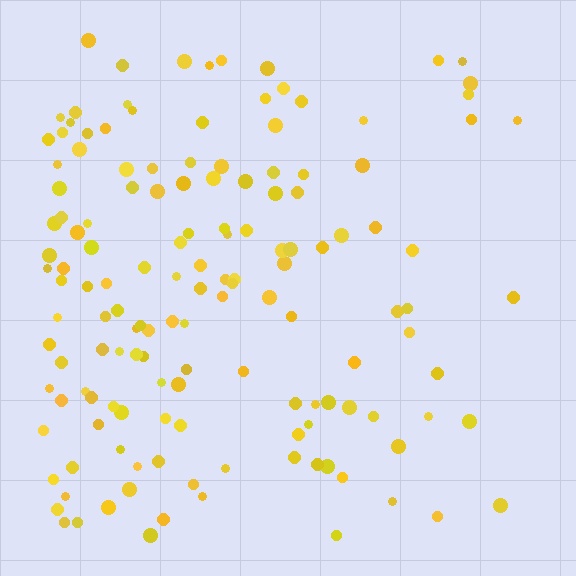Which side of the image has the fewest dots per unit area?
The right.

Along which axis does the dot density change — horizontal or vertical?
Horizontal.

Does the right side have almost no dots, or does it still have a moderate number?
Still a moderate number, just noticeably fewer than the left.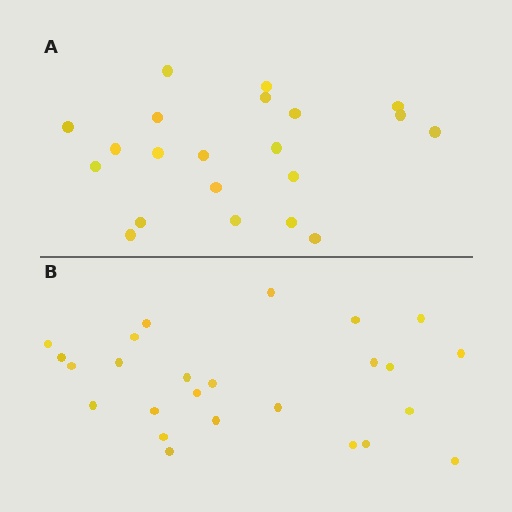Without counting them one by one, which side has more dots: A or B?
Region B (the bottom region) has more dots.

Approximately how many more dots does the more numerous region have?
Region B has about 4 more dots than region A.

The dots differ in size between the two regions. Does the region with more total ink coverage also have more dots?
No. Region A has more total ink coverage because its dots are larger, but region B actually contains more individual dots. Total area can be misleading — the number of items is what matters here.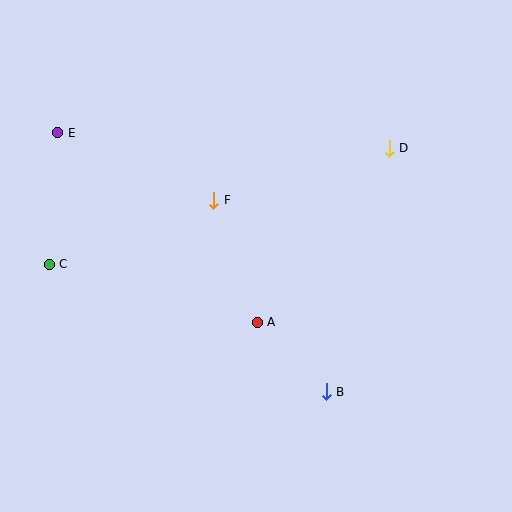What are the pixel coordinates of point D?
Point D is at (389, 148).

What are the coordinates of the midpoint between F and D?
The midpoint between F and D is at (301, 174).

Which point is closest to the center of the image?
Point A at (257, 322) is closest to the center.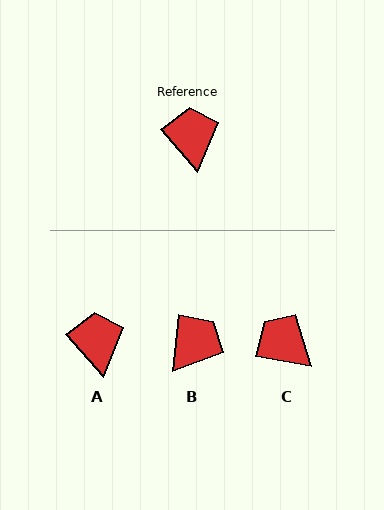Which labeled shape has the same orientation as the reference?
A.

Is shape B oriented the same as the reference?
No, it is off by about 46 degrees.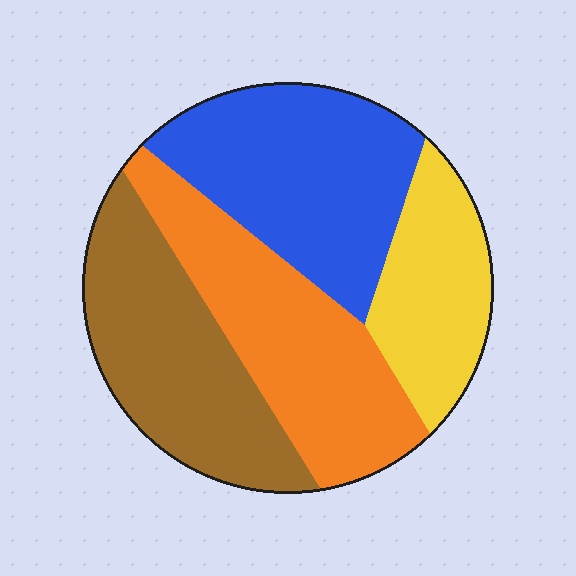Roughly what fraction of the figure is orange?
Orange takes up about one quarter (1/4) of the figure.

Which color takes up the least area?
Yellow, at roughly 15%.